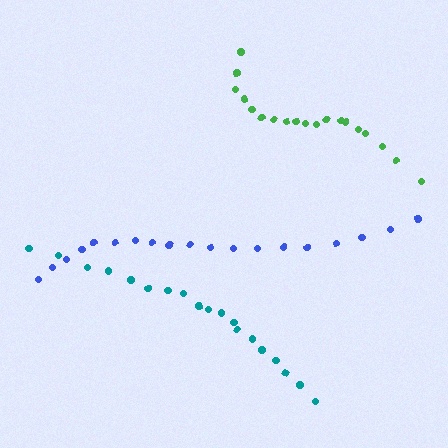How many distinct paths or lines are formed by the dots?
There are 3 distinct paths.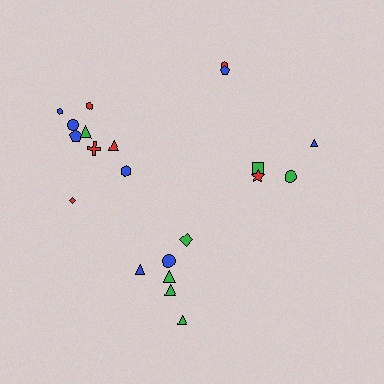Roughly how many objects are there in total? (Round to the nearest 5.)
Roughly 20 objects in total.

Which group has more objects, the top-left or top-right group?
The top-left group.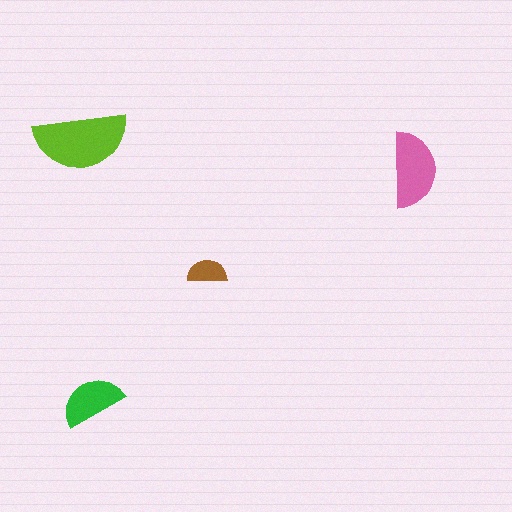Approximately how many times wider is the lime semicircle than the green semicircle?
About 1.5 times wider.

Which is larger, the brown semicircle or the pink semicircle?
The pink one.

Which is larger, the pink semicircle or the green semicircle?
The pink one.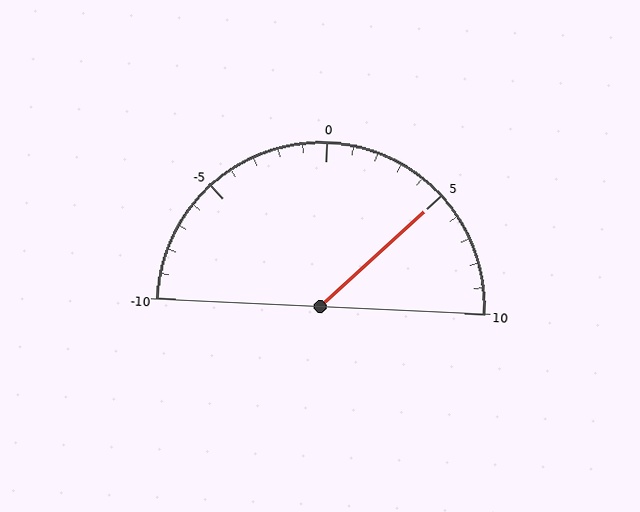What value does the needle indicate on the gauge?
The needle indicates approximately 5.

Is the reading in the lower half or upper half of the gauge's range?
The reading is in the upper half of the range (-10 to 10).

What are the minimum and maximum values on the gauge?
The gauge ranges from -10 to 10.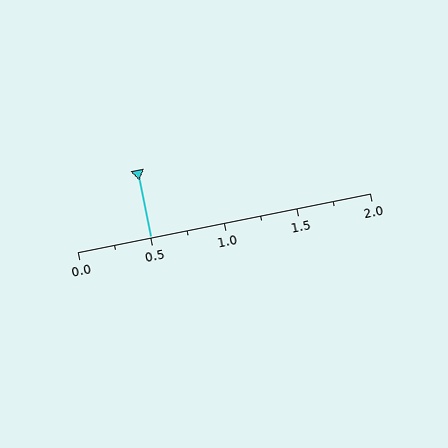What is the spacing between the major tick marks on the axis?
The major ticks are spaced 0.5 apart.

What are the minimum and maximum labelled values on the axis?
The axis runs from 0.0 to 2.0.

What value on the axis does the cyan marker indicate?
The marker indicates approximately 0.5.